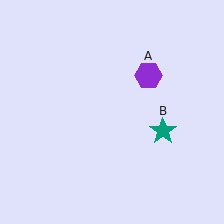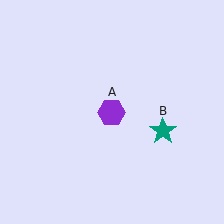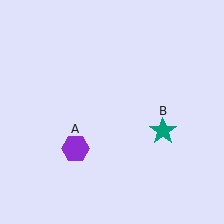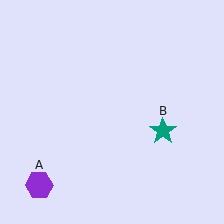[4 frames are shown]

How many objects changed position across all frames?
1 object changed position: purple hexagon (object A).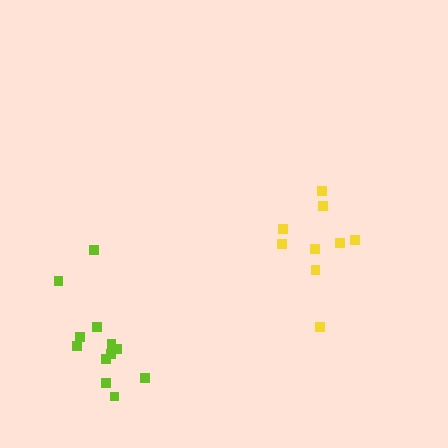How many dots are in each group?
Group 1: 9 dots, Group 2: 12 dots (21 total).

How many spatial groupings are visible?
There are 2 spatial groupings.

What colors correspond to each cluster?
The clusters are colored: yellow, lime.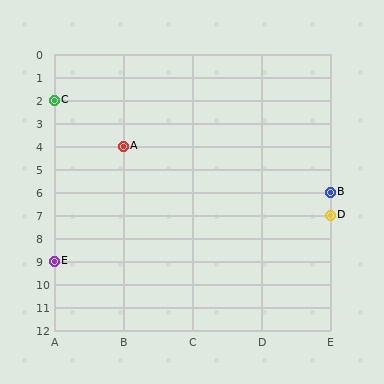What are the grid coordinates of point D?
Point D is at grid coordinates (E, 7).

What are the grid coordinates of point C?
Point C is at grid coordinates (A, 2).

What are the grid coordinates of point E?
Point E is at grid coordinates (A, 9).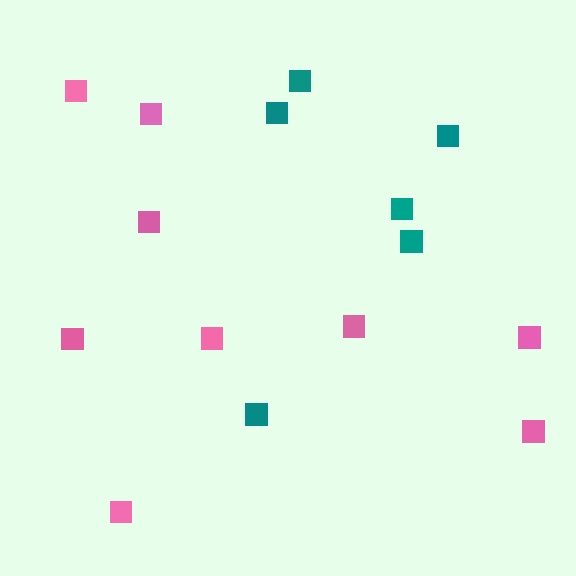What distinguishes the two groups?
There are 2 groups: one group of pink squares (9) and one group of teal squares (6).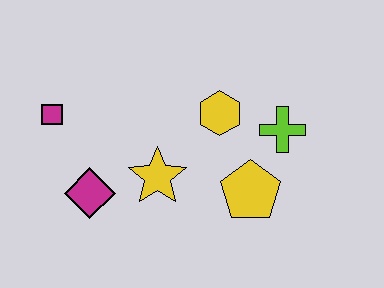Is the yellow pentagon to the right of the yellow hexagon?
Yes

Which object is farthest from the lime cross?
The magenta square is farthest from the lime cross.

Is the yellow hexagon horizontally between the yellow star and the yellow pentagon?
Yes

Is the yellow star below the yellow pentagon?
No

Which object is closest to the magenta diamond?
The yellow star is closest to the magenta diamond.